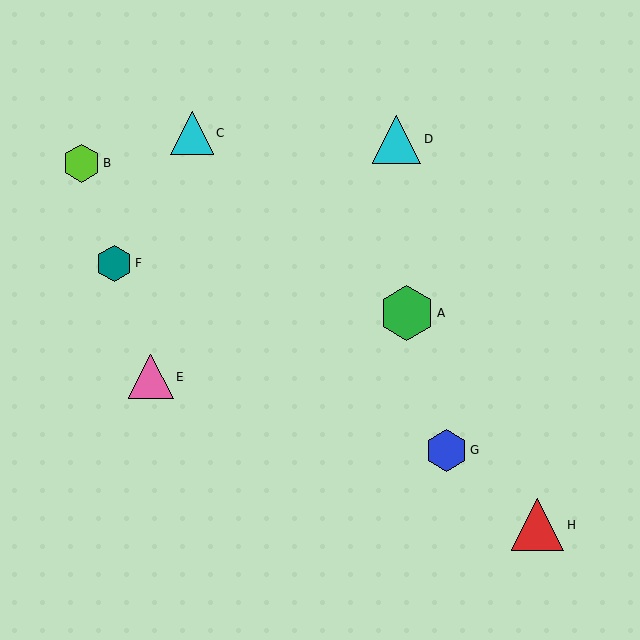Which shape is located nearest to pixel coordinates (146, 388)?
The pink triangle (labeled E) at (151, 377) is nearest to that location.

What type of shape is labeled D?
Shape D is a cyan triangle.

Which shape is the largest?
The green hexagon (labeled A) is the largest.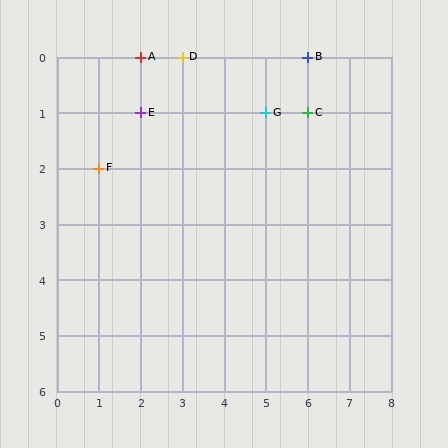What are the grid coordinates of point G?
Point G is at grid coordinates (5, 1).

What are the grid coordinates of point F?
Point F is at grid coordinates (1, 2).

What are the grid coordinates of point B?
Point B is at grid coordinates (6, 0).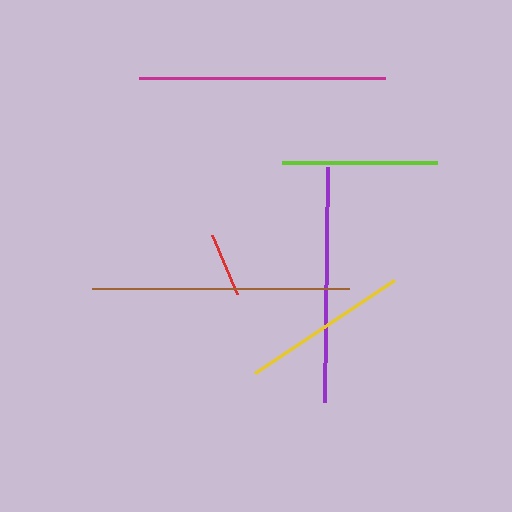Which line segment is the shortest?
The red line is the shortest at approximately 64 pixels.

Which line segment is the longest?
The brown line is the longest at approximately 257 pixels.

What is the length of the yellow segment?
The yellow segment is approximately 167 pixels long.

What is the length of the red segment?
The red segment is approximately 64 pixels long.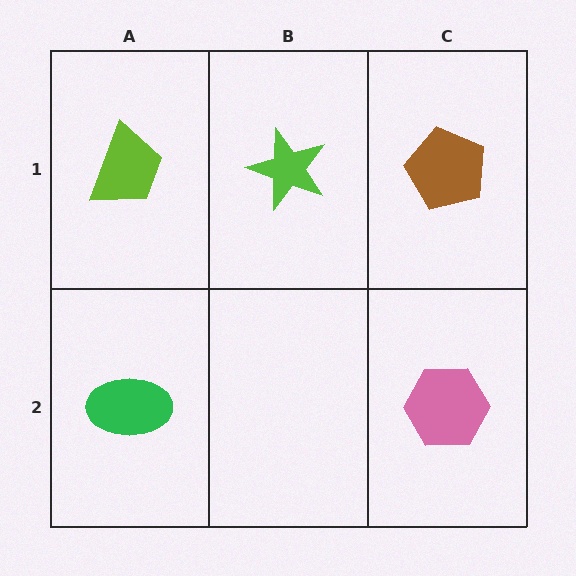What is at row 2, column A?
A green ellipse.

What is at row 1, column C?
A brown pentagon.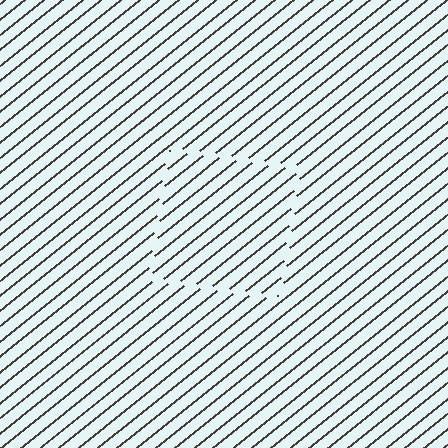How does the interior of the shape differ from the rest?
The interior of the shape contains the same grating, shifted by half a period — the contour is defined by the phase discontinuity where line-ends from the inner and outer gratings abut.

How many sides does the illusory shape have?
4 sides — the line-ends trace a square.